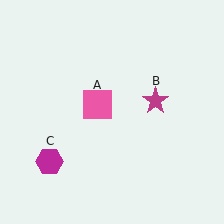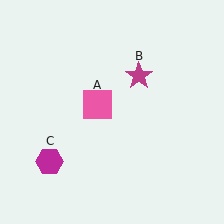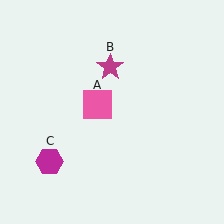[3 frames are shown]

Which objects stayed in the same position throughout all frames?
Pink square (object A) and magenta hexagon (object C) remained stationary.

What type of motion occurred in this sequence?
The magenta star (object B) rotated counterclockwise around the center of the scene.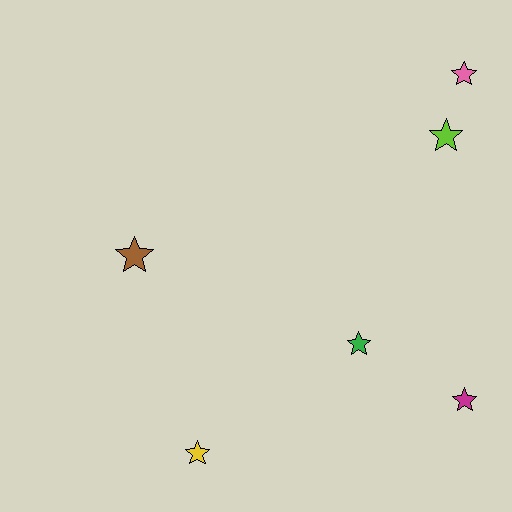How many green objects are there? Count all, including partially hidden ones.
There is 1 green object.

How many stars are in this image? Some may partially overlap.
There are 6 stars.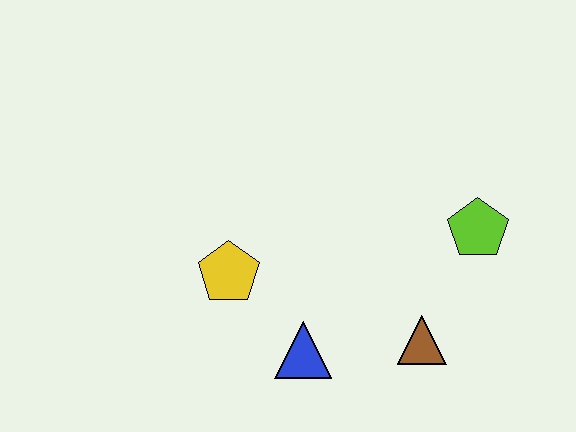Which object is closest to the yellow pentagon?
The blue triangle is closest to the yellow pentagon.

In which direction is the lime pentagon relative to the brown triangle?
The lime pentagon is above the brown triangle.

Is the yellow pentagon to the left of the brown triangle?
Yes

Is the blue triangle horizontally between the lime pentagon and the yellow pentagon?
Yes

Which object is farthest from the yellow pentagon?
The lime pentagon is farthest from the yellow pentagon.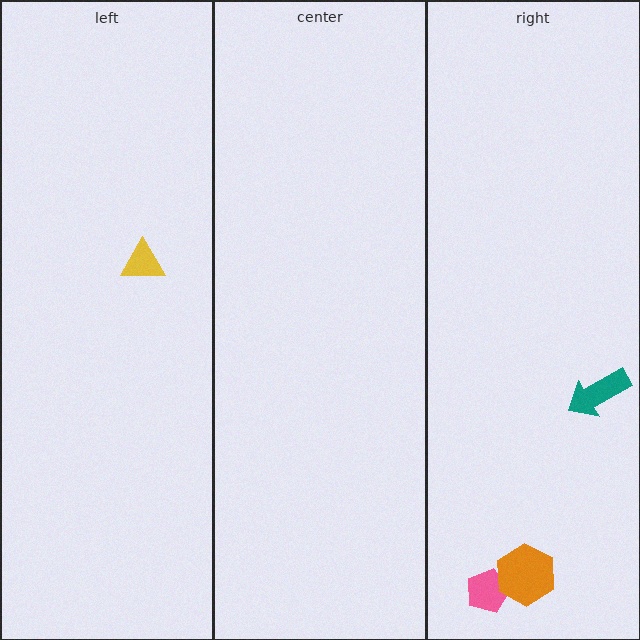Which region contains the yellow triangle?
The left region.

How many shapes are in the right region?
3.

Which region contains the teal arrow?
The right region.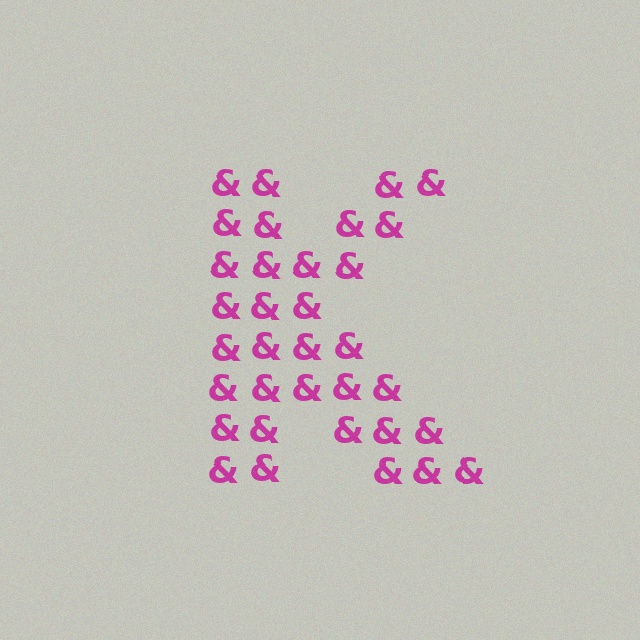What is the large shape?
The large shape is the letter K.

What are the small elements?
The small elements are ampersands.